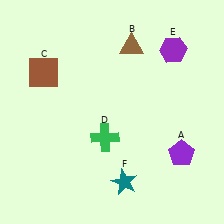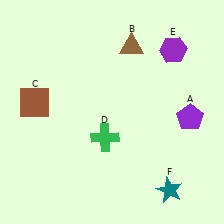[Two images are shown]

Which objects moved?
The objects that moved are: the purple pentagon (A), the brown square (C), the teal star (F).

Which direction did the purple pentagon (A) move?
The purple pentagon (A) moved up.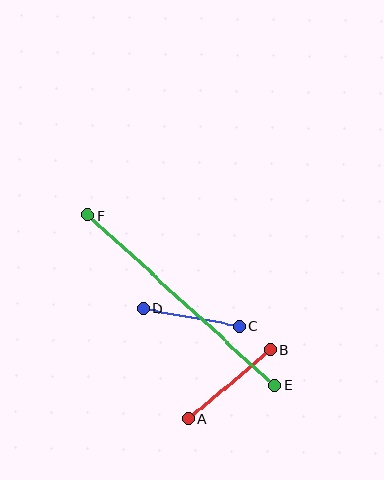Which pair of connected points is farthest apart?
Points E and F are farthest apart.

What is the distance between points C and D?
The distance is approximately 97 pixels.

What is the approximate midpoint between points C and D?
The midpoint is at approximately (191, 317) pixels.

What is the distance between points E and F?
The distance is approximately 252 pixels.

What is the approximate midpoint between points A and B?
The midpoint is at approximately (230, 384) pixels.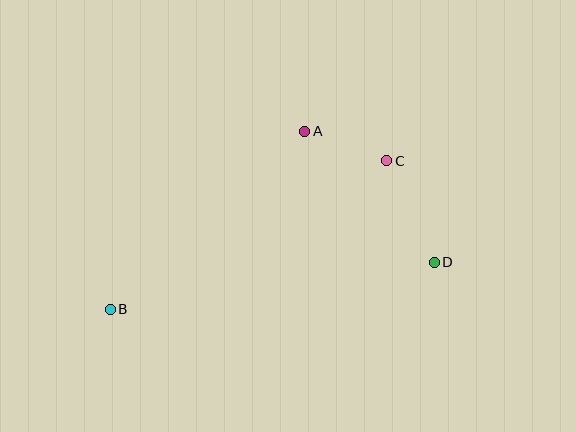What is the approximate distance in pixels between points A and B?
The distance between A and B is approximately 264 pixels.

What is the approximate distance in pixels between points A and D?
The distance between A and D is approximately 184 pixels.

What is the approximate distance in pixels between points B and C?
The distance between B and C is approximately 314 pixels.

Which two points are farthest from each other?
Points B and D are farthest from each other.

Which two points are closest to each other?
Points A and C are closest to each other.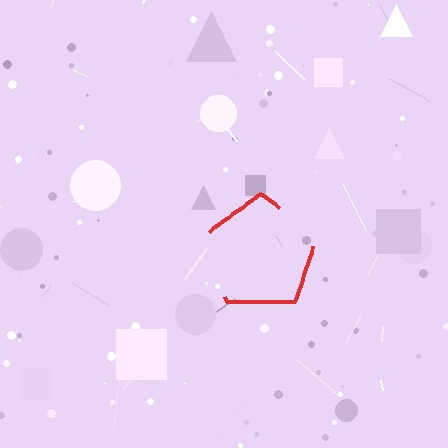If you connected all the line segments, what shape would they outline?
They would outline a pentagon.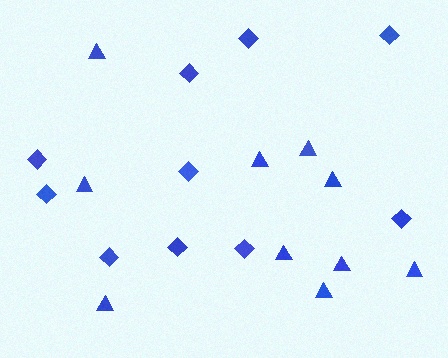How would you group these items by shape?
There are 2 groups: one group of diamonds (10) and one group of triangles (10).